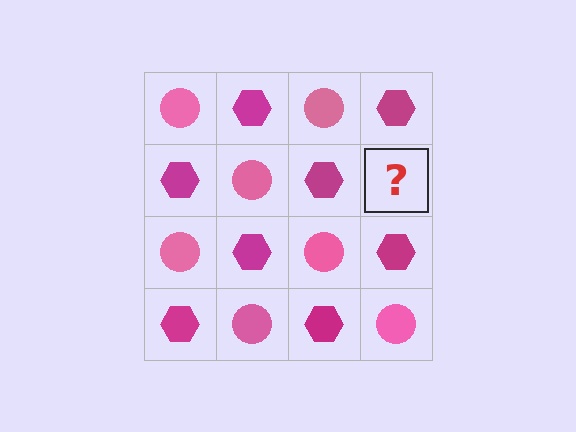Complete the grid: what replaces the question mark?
The question mark should be replaced with a pink circle.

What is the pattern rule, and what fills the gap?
The rule is that it alternates pink circle and magenta hexagon in a checkerboard pattern. The gap should be filled with a pink circle.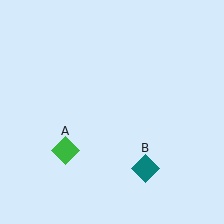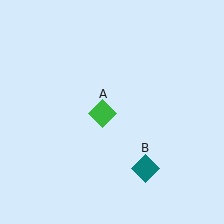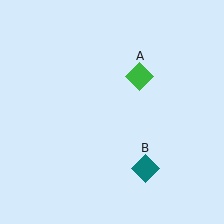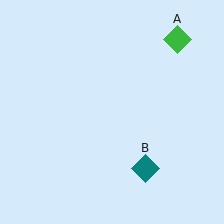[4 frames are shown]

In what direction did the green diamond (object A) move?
The green diamond (object A) moved up and to the right.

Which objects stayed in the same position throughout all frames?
Teal diamond (object B) remained stationary.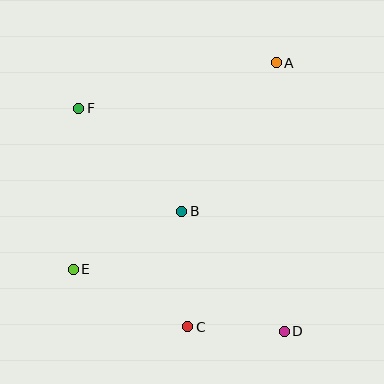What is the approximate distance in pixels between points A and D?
The distance between A and D is approximately 268 pixels.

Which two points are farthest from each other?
Points D and F are farthest from each other.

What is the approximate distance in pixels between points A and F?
The distance between A and F is approximately 203 pixels.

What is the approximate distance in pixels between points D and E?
The distance between D and E is approximately 220 pixels.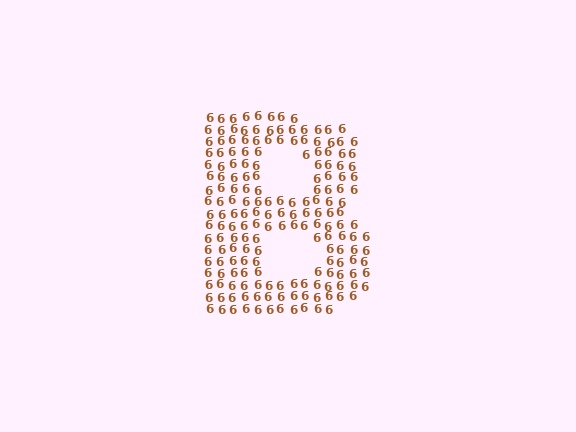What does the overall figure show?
The overall figure shows the letter B.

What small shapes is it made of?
It is made of small digit 6's.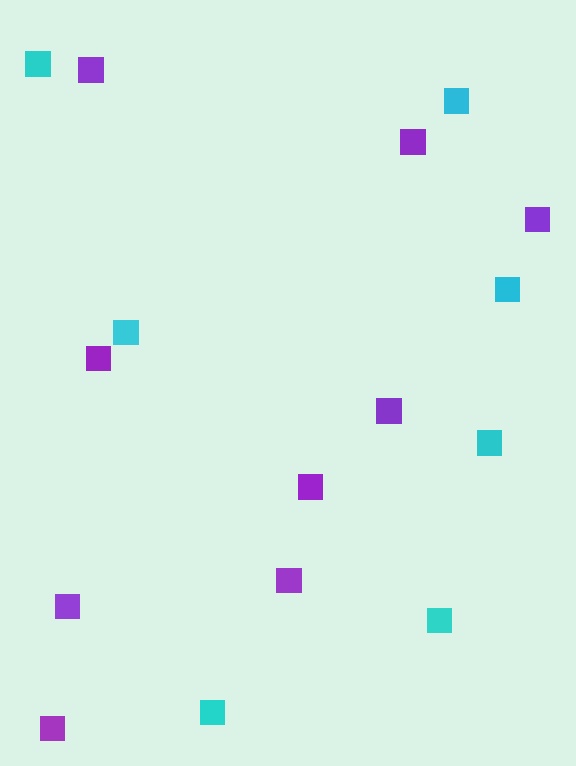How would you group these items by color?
There are 2 groups: one group of cyan squares (7) and one group of purple squares (9).